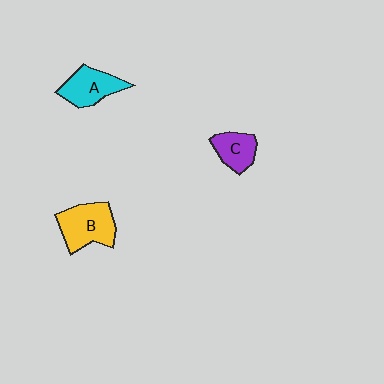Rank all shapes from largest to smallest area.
From largest to smallest: B (yellow), A (cyan), C (purple).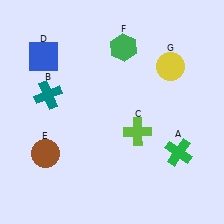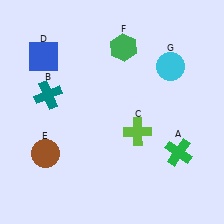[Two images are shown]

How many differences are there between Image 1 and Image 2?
There is 1 difference between the two images.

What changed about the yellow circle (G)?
In Image 1, G is yellow. In Image 2, it changed to cyan.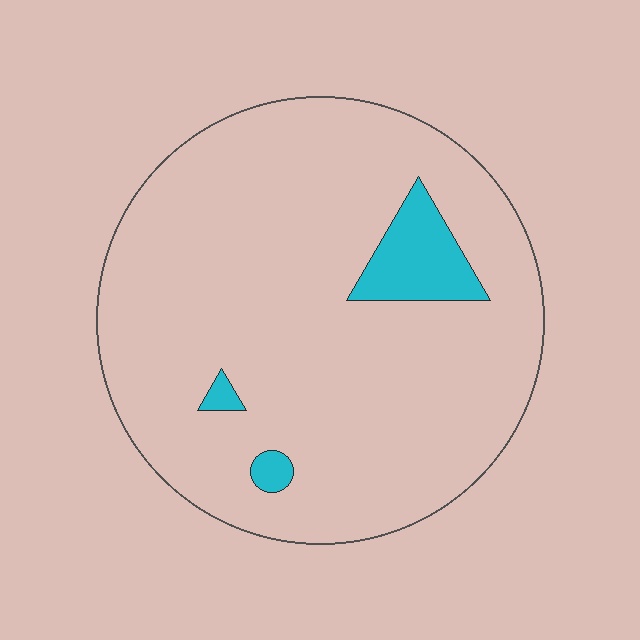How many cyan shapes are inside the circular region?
3.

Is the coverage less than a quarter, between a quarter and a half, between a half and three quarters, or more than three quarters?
Less than a quarter.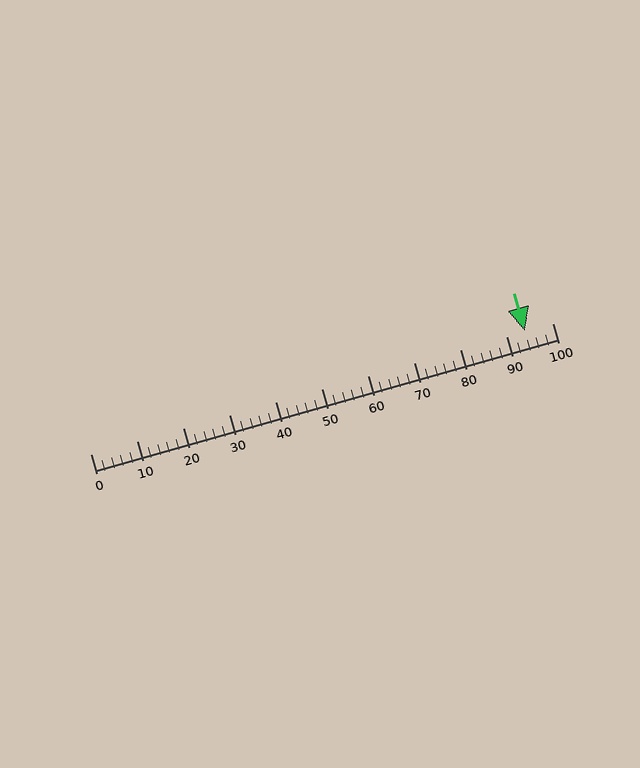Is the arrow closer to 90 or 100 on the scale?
The arrow is closer to 90.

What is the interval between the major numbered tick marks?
The major tick marks are spaced 10 units apart.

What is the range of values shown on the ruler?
The ruler shows values from 0 to 100.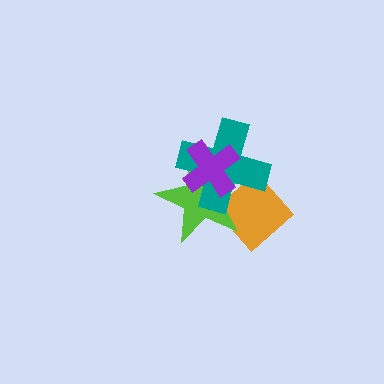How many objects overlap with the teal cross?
3 objects overlap with the teal cross.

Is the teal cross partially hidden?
Yes, it is partially covered by another shape.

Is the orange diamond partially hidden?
Yes, it is partially covered by another shape.